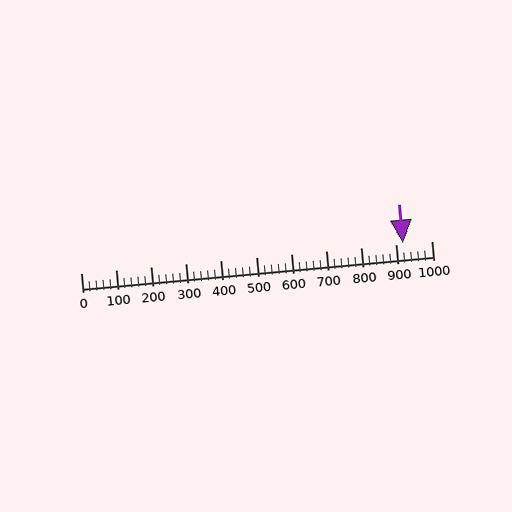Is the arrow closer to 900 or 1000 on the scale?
The arrow is closer to 900.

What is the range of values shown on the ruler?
The ruler shows values from 0 to 1000.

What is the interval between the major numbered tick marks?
The major tick marks are spaced 100 units apart.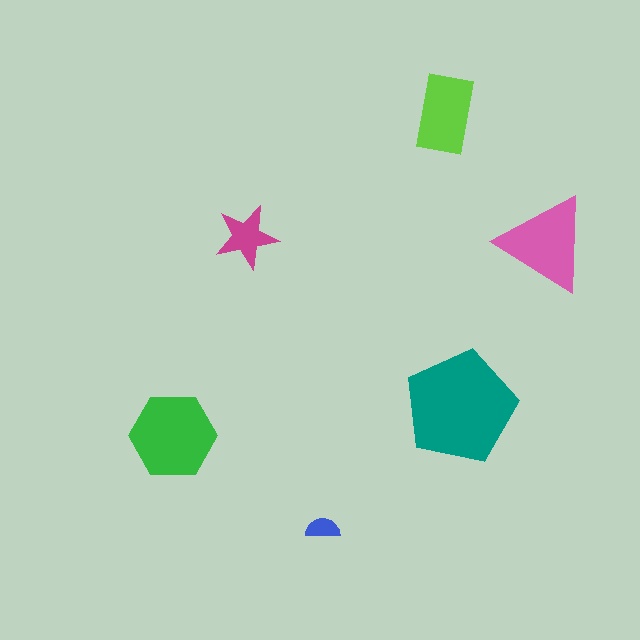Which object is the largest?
The teal pentagon.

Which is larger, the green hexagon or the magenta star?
The green hexagon.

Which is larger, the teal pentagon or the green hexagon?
The teal pentagon.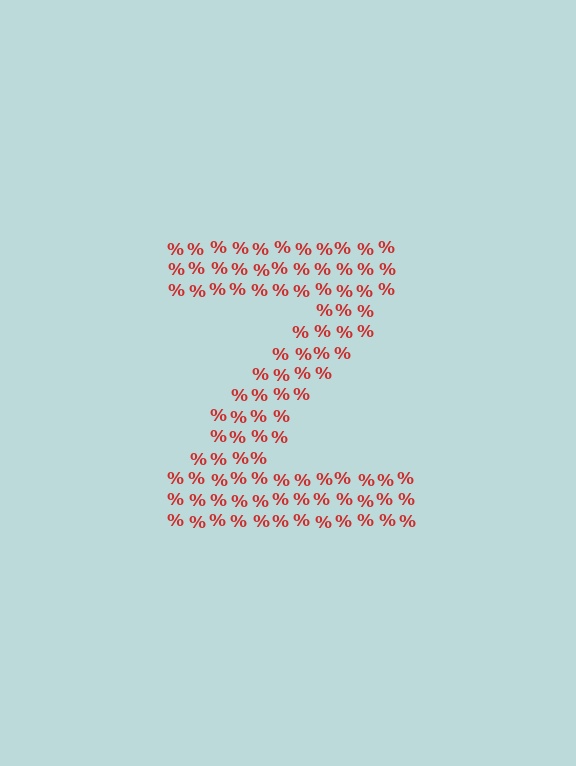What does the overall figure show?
The overall figure shows the letter Z.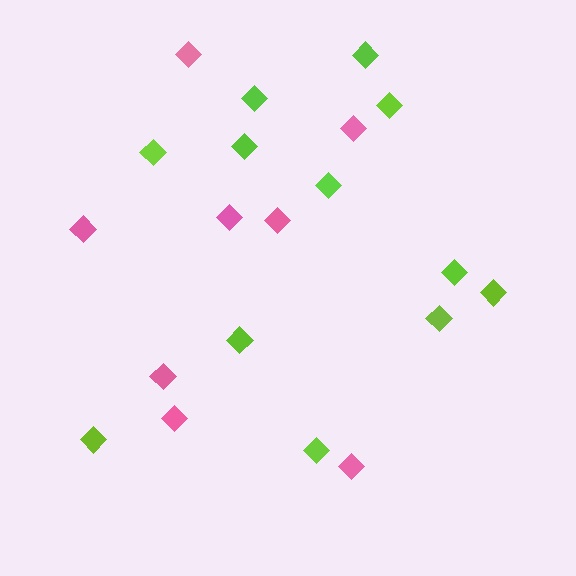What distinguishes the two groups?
There are 2 groups: one group of pink diamonds (8) and one group of lime diamonds (12).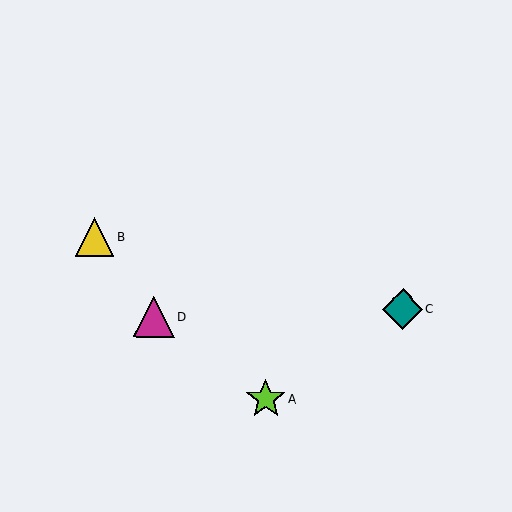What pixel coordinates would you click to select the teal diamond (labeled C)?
Click at (403, 309) to select the teal diamond C.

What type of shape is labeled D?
Shape D is a magenta triangle.